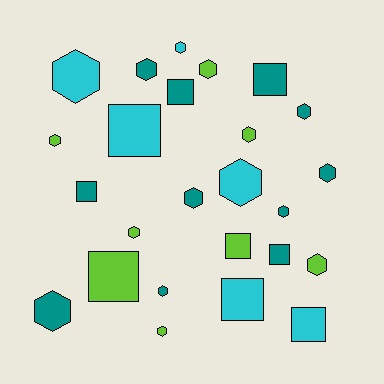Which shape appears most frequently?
Hexagon, with 16 objects.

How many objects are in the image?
There are 25 objects.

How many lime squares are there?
There are 2 lime squares.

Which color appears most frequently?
Teal, with 11 objects.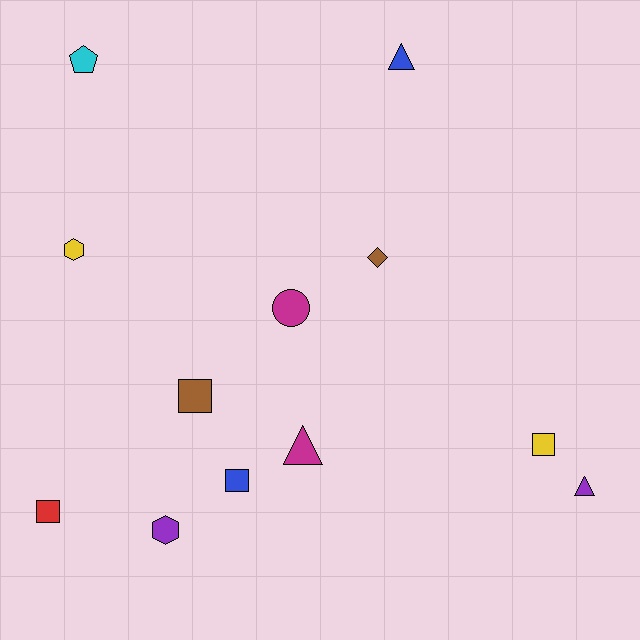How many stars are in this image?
There are no stars.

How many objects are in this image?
There are 12 objects.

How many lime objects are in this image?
There are no lime objects.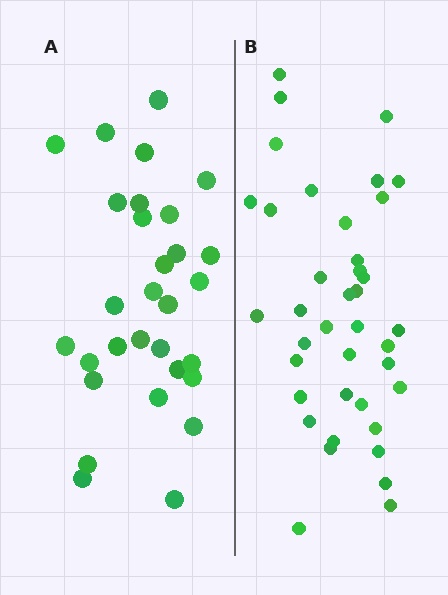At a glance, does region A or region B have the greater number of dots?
Region B (the right region) has more dots.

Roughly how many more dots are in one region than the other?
Region B has roughly 8 or so more dots than region A.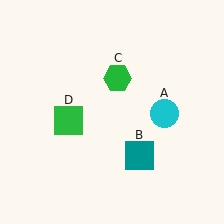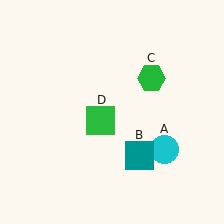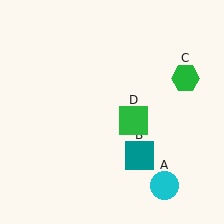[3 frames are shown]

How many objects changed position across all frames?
3 objects changed position: cyan circle (object A), green hexagon (object C), green square (object D).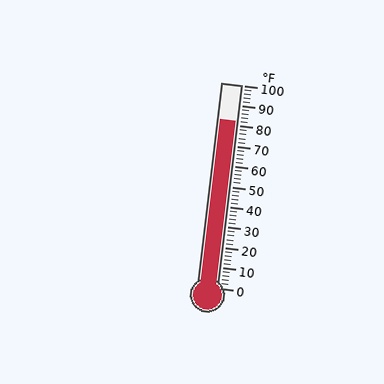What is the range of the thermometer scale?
The thermometer scale ranges from 0°F to 100°F.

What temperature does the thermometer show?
The thermometer shows approximately 82°F.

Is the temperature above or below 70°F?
The temperature is above 70°F.